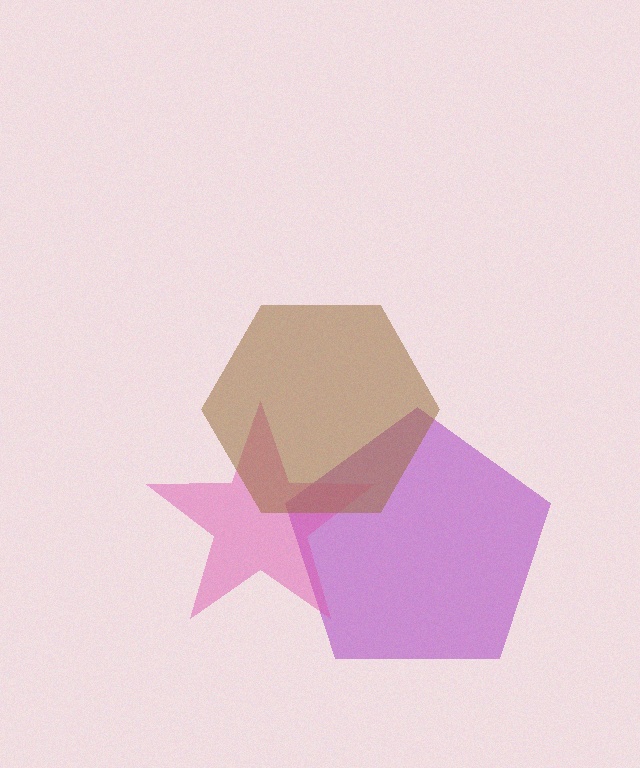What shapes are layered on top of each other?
The layered shapes are: a purple pentagon, a pink star, a brown hexagon.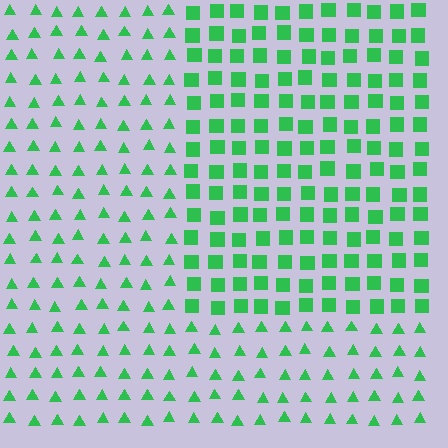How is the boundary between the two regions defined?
The boundary is defined by a change in element shape: squares inside vs. triangles outside. All elements share the same color and spacing.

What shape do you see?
I see a rectangle.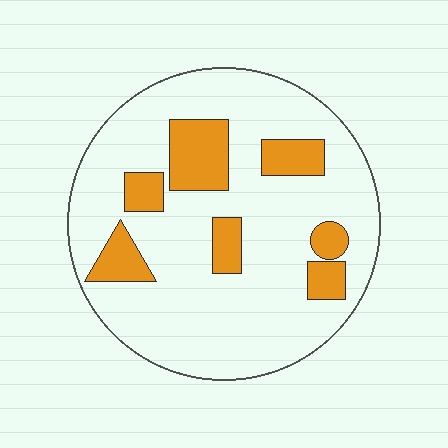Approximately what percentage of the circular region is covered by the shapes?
Approximately 20%.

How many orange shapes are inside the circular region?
7.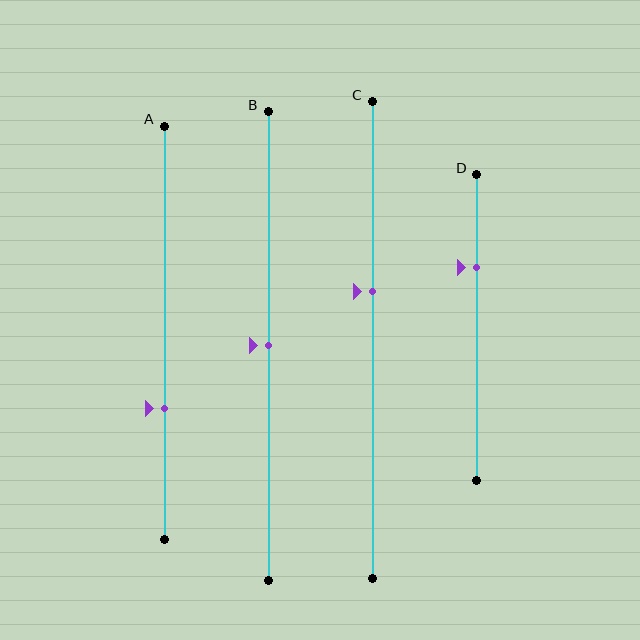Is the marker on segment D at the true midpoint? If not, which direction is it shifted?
No, the marker on segment D is shifted upward by about 20% of the segment length.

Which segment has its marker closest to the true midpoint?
Segment B has its marker closest to the true midpoint.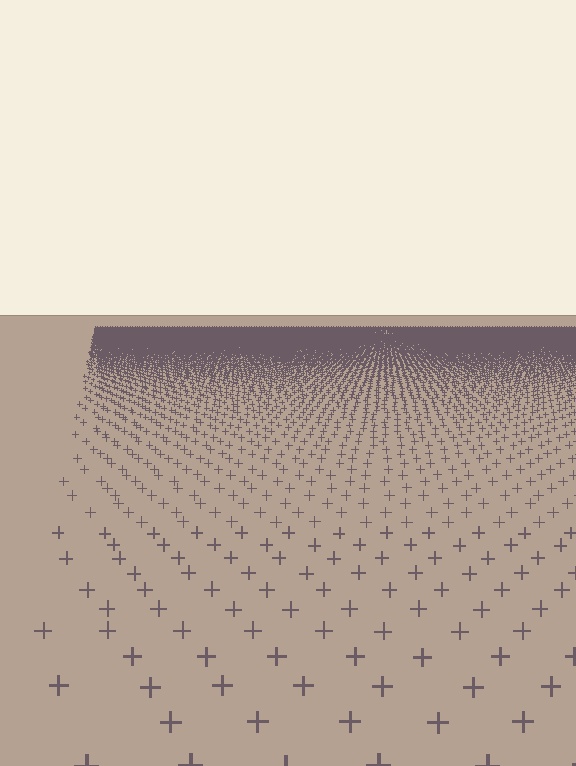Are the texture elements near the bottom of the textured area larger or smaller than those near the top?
Larger. Near the bottom, elements are closer to the viewer and appear at a bigger on-screen size.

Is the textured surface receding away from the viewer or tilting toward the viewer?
The surface is receding away from the viewer. Texture elements get smaller and denser toward the top.